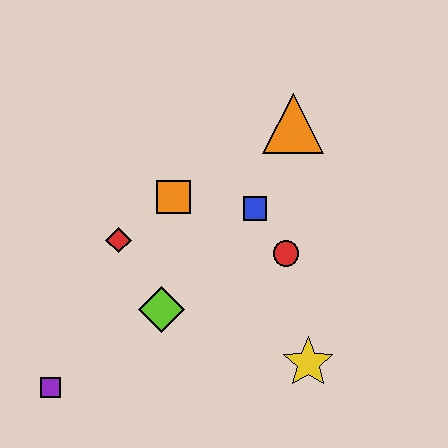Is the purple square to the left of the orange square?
Yes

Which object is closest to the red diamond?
The orange square is closest to the red diamond.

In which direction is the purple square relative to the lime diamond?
The purple square is to the left of the lime diamond.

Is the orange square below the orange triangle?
Yes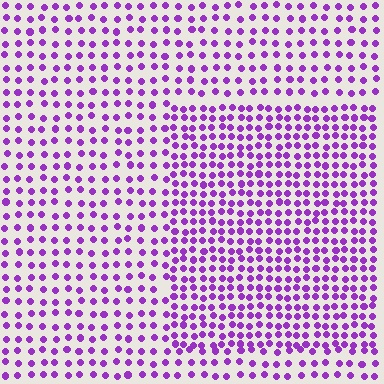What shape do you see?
I see a rectangle.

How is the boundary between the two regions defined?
The boundary is defined by a change in element density (approximately 1.7x ratio). All elements are the same color, size, and shape.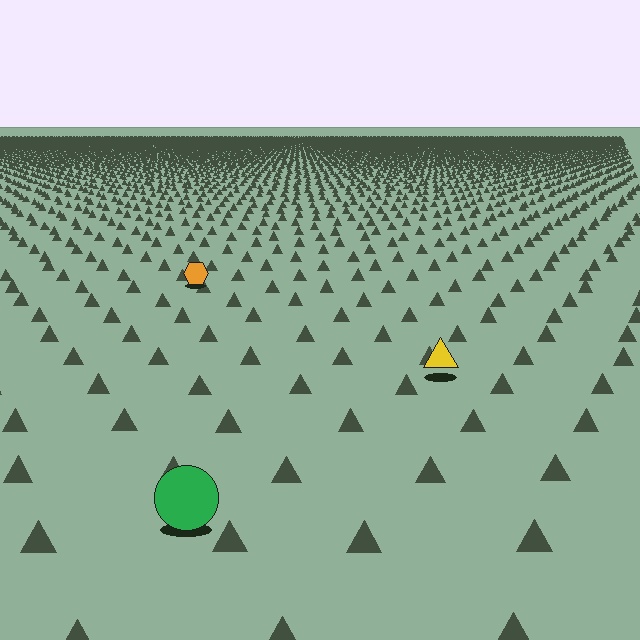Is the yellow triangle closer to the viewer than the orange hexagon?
Yes. The yellow triangle is closer — you can tell from the texture gradient: the ground texture is coarser near it.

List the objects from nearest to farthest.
From nearest to farthest: the green circle, the yellow triangle, the orange hexagon.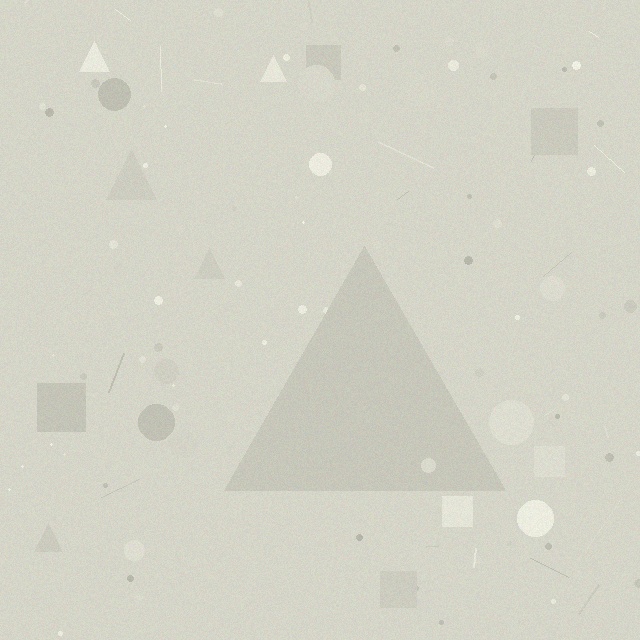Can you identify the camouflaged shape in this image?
The camouflaged shape is a triangle.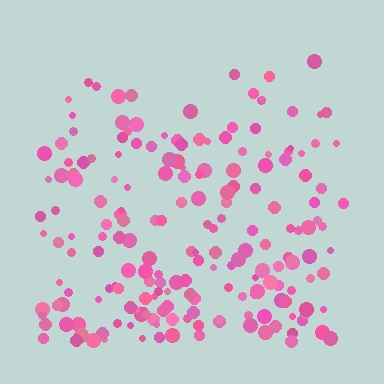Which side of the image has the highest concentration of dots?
The bottom.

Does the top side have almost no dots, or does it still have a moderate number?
Still a moderate number, just noticeably fewer than the bottom.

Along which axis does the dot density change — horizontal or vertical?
Vertical.